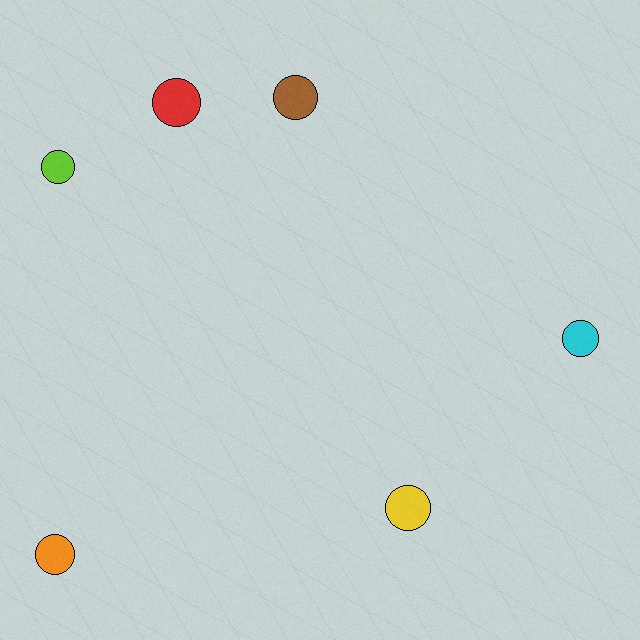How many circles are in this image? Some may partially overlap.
There are 6 circles.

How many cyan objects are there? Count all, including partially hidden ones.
There is 1 cyan object.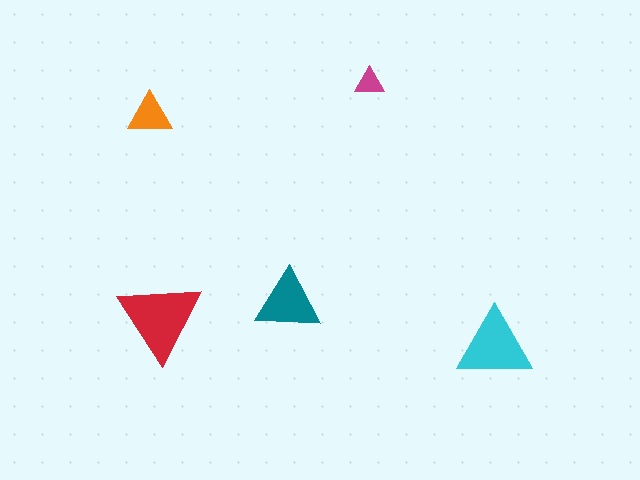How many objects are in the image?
There are 5 objects in the image.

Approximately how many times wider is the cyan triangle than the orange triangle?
About 1.5 times wider.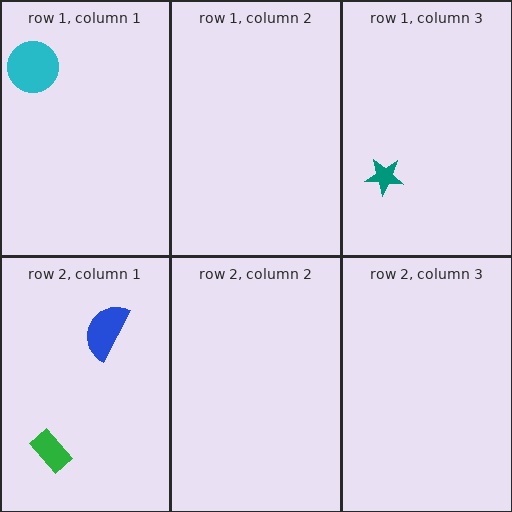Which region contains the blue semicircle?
The row 2, column 1 region.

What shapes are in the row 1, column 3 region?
The teal star.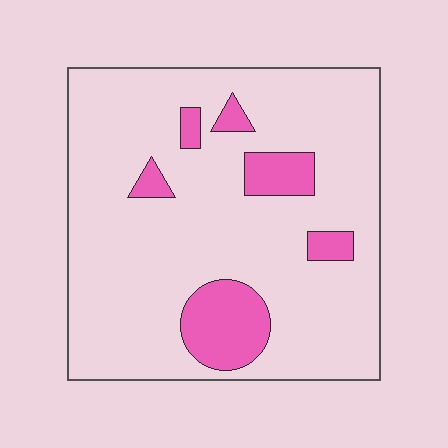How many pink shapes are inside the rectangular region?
6.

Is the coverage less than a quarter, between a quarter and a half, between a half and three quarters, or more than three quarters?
Less than a quarter.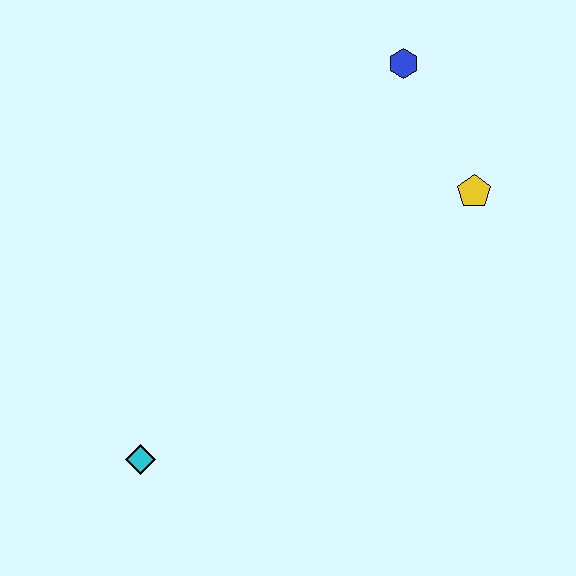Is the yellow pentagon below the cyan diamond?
No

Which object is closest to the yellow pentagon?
The blue hexagon is closest to the yellow pentagon.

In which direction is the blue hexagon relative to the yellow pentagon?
The blue hexagon is above the yellow pentagon.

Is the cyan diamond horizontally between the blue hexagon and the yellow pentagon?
No